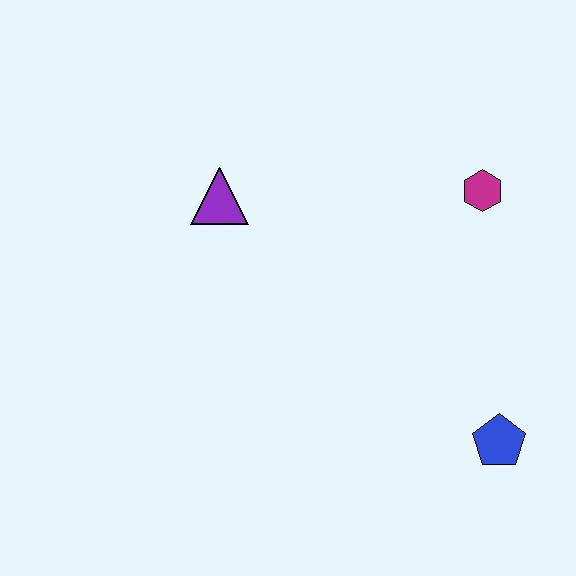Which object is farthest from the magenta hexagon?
The purple triangle is farthest from the magenta hexagon.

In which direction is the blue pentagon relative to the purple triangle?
The blue pentagon is to the right of the purple triangle.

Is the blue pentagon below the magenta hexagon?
Yes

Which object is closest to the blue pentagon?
The magenta hexagon is closest to the blue pentagon.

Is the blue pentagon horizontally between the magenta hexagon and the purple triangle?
No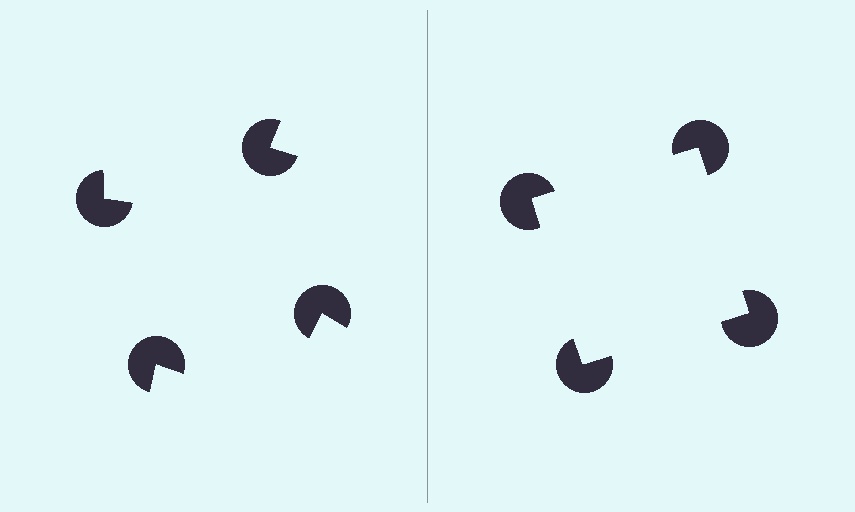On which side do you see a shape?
An illusory square appears on the right side. On the left side the wedge cuts are rotated, so no coherent shape forms.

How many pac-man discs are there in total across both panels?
8 — 4 on each side.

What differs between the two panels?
The pac-man discs are positioned identically on both sides; only the wedge orientations differ. On the right they align to a square; on the left they are misaligned.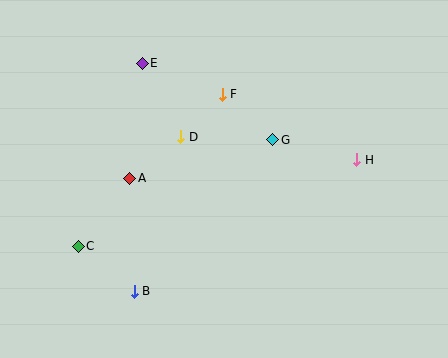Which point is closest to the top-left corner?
Point E is closest to the top-left corner.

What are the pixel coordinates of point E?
Point E is at (142, 63).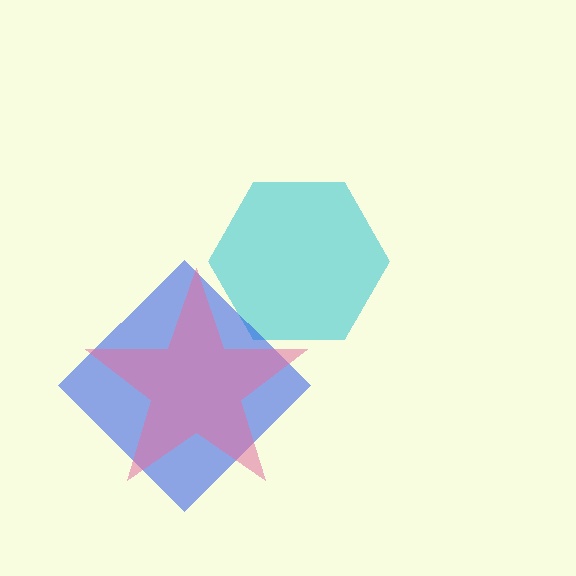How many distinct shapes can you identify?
There are 3 distinct shapes: a cyan hexagon, a blue diamond, a pink star.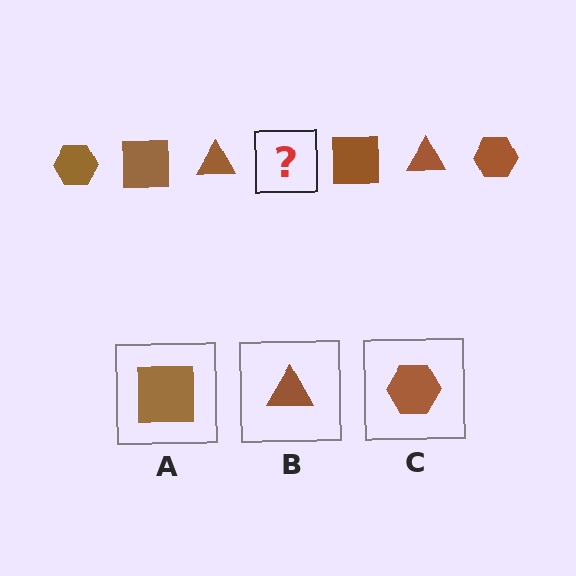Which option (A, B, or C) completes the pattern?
C.